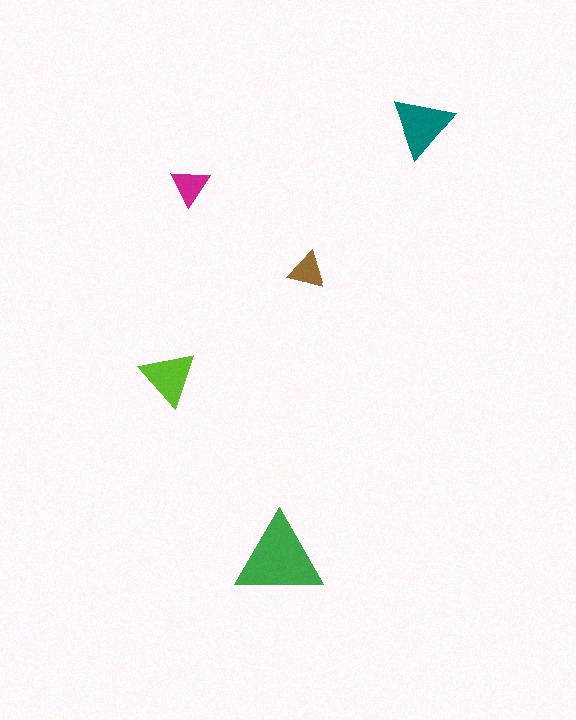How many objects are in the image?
There are 5 objects in the image.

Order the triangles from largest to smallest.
the green one, the teal one, the lime one, the magenta one, the brown one.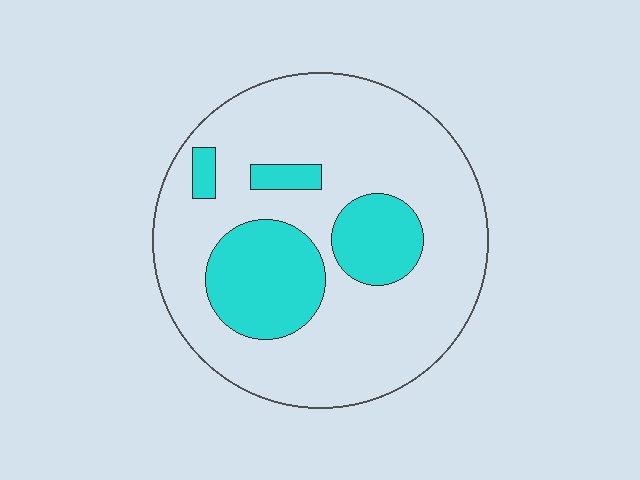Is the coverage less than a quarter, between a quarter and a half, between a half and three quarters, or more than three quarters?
Less than a quarter.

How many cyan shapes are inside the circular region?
4.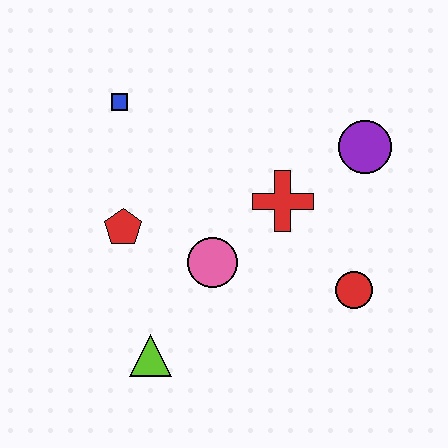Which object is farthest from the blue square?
The red circle is farthest from the blue square.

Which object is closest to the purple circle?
The red cross is closest to the purple circle.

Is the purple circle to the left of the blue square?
No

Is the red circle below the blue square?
Yes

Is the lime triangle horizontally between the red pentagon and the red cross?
Yes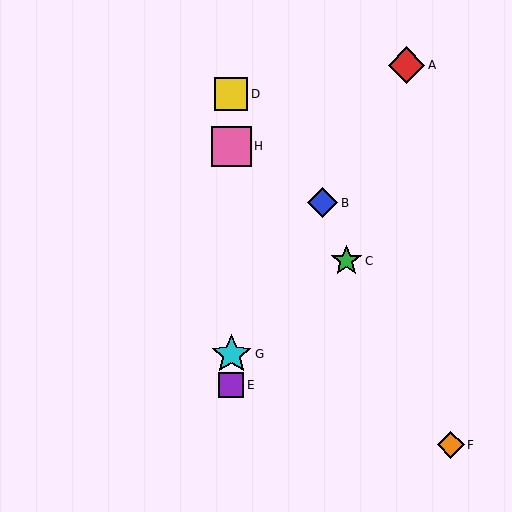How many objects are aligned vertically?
4 objects (D, E, G, H) are aligned vertically.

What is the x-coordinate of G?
Object G is at x≈231.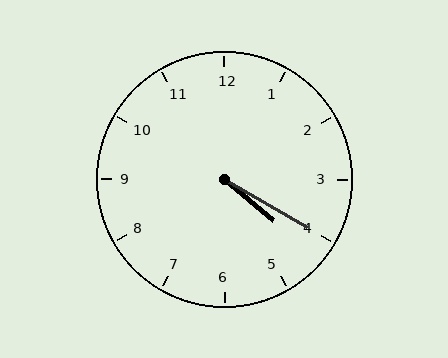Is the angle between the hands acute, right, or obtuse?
It is acute.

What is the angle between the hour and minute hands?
Approximately 10 degrees.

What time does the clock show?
4:20.